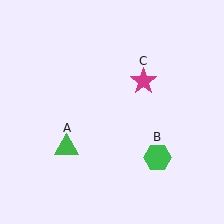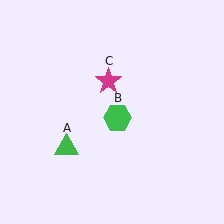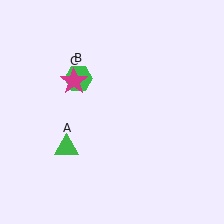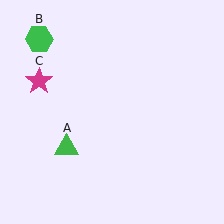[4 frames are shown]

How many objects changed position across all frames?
2 objects changed position: green hexagon (object B), magenta star (object C).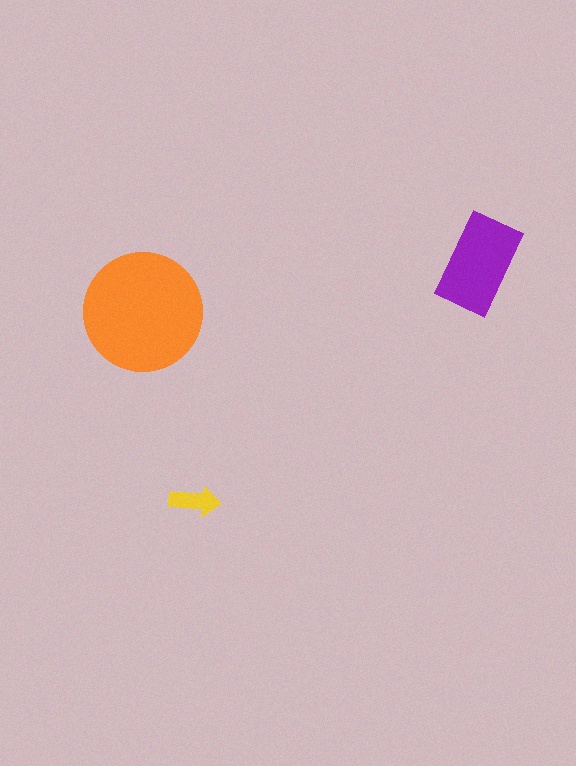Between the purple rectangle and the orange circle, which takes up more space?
The orange circle.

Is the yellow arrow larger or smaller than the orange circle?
Smaller.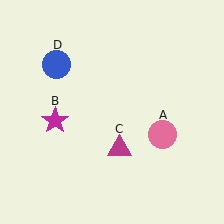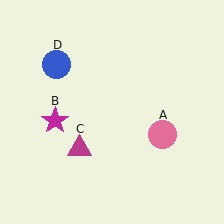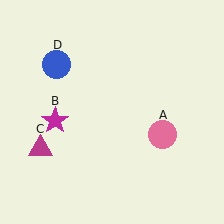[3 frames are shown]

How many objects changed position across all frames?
1 object changed position: magenta triangle (object C).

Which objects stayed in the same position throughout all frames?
Pink circle (object A) and magenta star (object B) and blue circle (object D) remained stationary.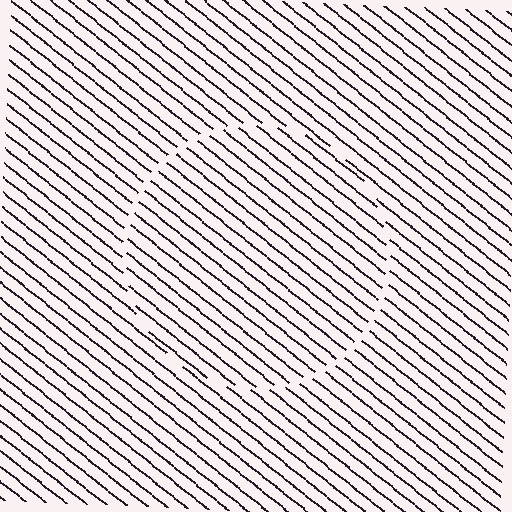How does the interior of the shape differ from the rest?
The interior of the shape contains the same grating, shifted by half a period — the contour is defined by the phase discontinuity where line-ends from the inner and outer gratings abut.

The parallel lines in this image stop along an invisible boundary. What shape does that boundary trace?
An illusory circle. The interior of the shape contains the same grating, shifted by half a period — the contour is defined by the phase discontinuity where line-ends from the inner and outer gratings abut.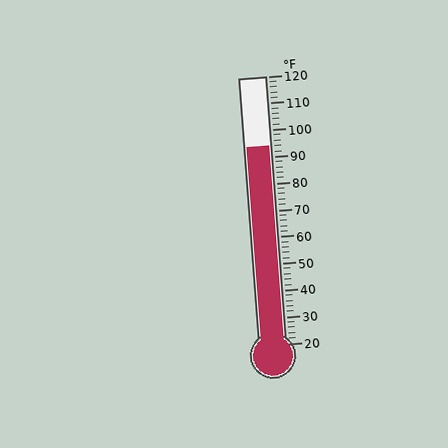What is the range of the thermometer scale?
The thermometer scale ranges from 20°F to 120°F.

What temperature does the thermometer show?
The thermometer shows approximately 94°F.